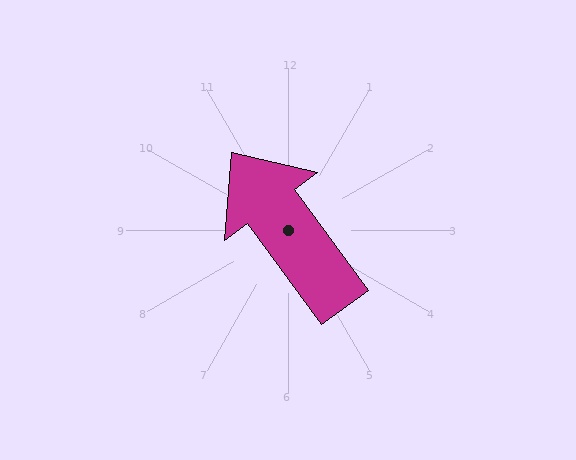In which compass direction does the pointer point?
Northwest.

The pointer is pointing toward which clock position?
Roughly 11 o'clock.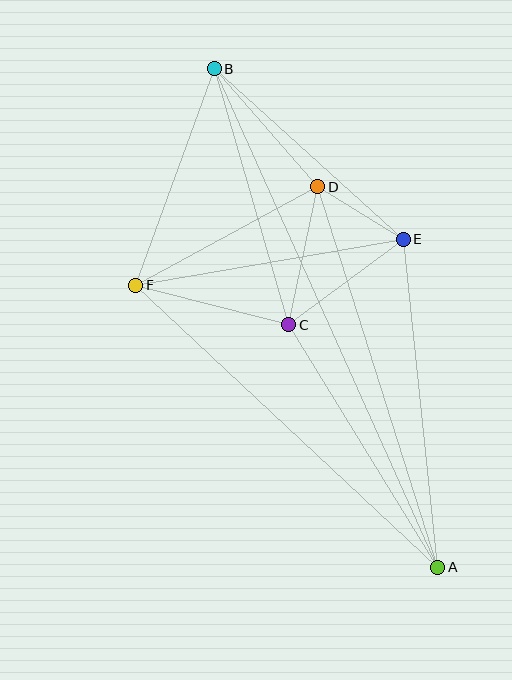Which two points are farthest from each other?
Points A and B are farthest from each other.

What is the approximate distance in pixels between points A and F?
The distance between A and F is approximately 413 pixels.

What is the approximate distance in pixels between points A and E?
The distance between A and E is approximately 330 pixels.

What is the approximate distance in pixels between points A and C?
The distance between A and C is approximately 285 pixels.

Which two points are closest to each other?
Points D and E are closest to each other.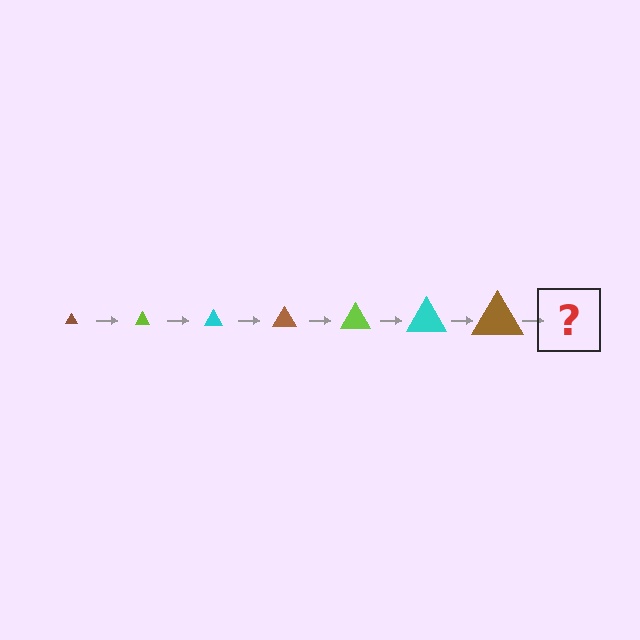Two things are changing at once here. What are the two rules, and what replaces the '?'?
The two rules are that the triangle grows larger each step and the color cycles through brown, lime, and cyan. The '?' should be a lime triangle, larger than the previous one.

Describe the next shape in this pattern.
It should be a lime triangle, larger than the previous one.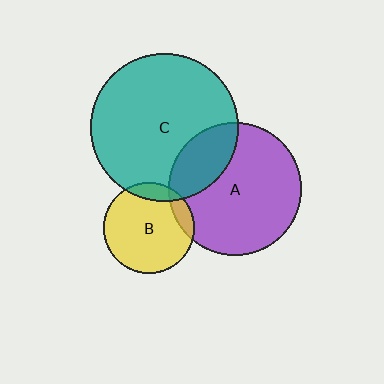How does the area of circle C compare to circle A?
Approximately 1.2 times.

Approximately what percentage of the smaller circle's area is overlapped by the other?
Approximately 25%.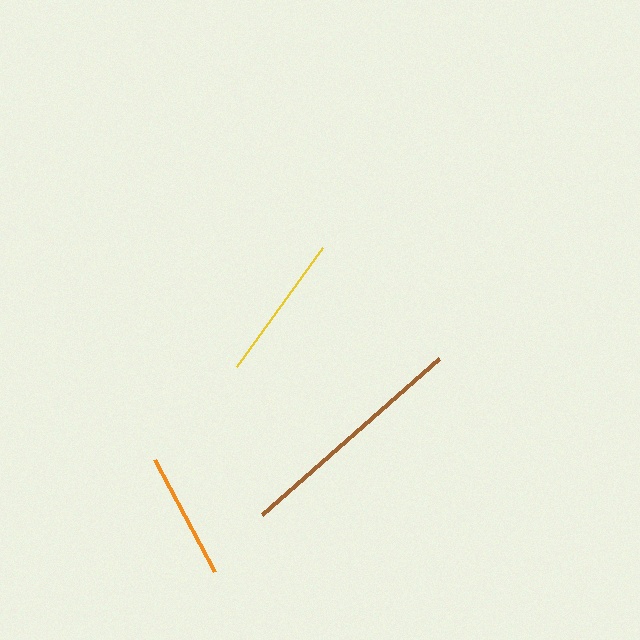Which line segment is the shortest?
The orange line is the shortest at approximately 127 pixels.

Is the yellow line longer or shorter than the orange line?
The yellow line is longer than the orange line.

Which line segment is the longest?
The brown line is the longest at approximately 236 pixels.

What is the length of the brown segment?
The brown segment is approximately 236 pixels long.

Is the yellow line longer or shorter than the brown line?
The brown line is longer than the yellow line.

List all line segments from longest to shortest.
From longest to shortest: brown, yellow, orange.